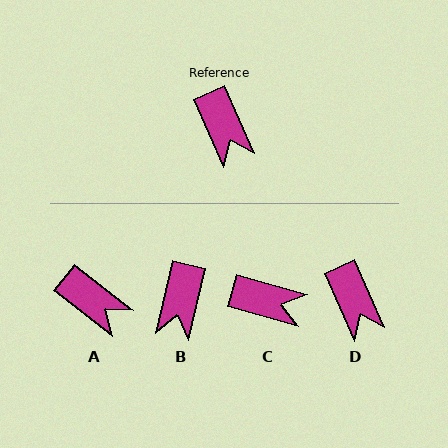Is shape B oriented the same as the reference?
No, it is off by about 37 degrees.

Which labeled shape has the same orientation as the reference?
D.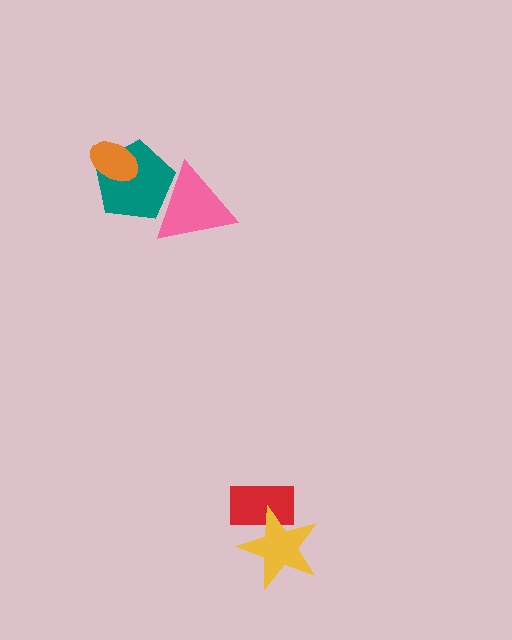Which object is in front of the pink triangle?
The teal pentagon is in front of the pink triangle.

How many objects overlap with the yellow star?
1 object overlaps with the yellow star.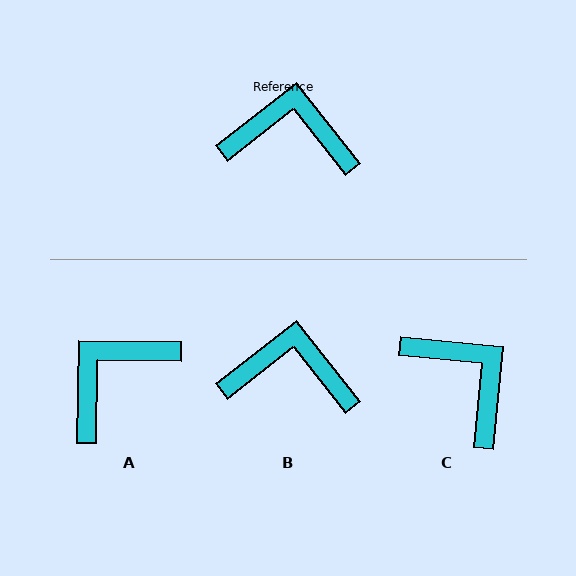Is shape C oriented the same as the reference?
No, it is off by about 44 degrees.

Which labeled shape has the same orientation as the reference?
B.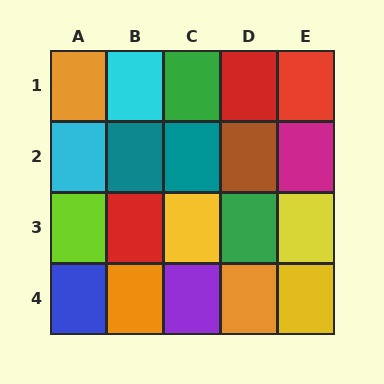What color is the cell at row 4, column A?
Blue.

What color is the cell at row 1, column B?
Cyan.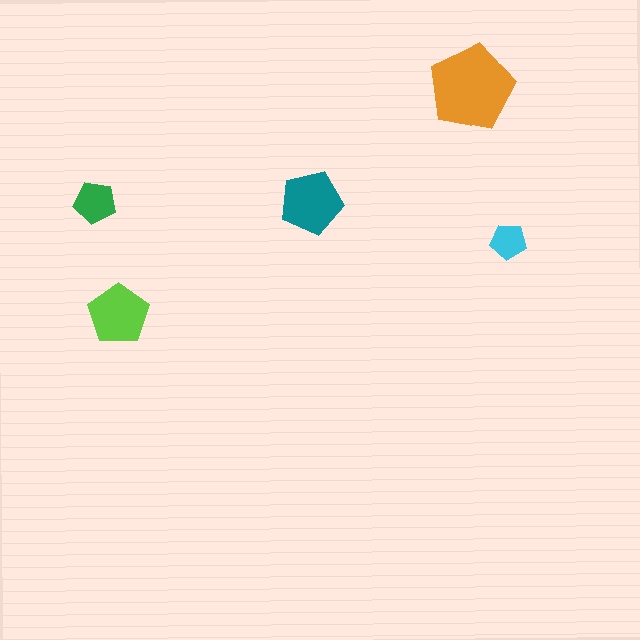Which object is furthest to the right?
The cyan pentagon is rightmost.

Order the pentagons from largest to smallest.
the orange one, the teal one, the lime one, the green one, the cyan one.